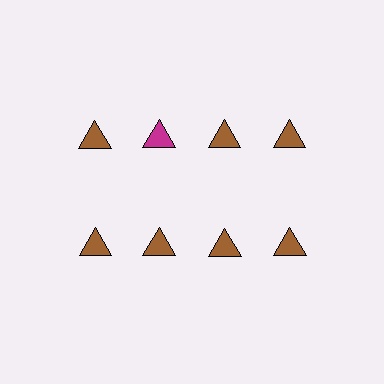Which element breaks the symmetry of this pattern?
The magenta triangle in the top row, second from left column breaks the symmetry. All other shapes are brown triangles.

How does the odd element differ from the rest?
It has a different color: magenta instead of brown.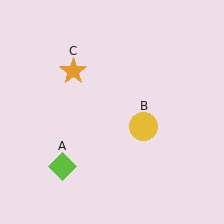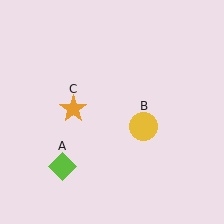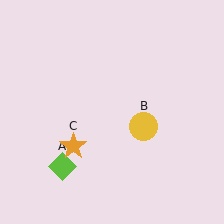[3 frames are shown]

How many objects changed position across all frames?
1 object changed position: orange star (object C).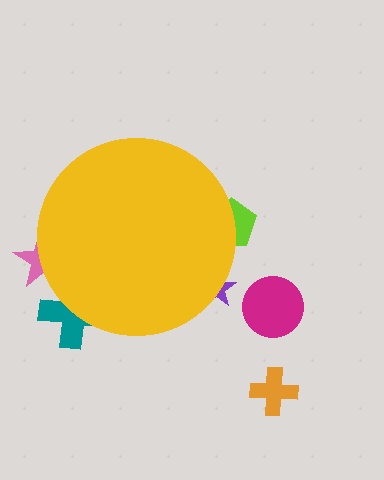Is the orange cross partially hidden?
No, the orange cross is fully visible.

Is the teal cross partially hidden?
Yes, the teal cross is partially hidden behind the yellow circle.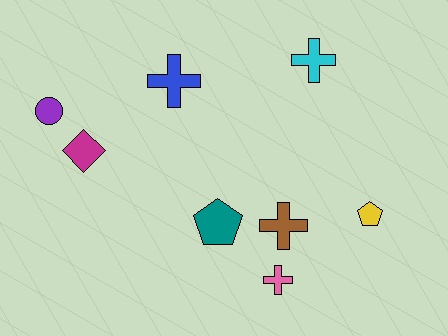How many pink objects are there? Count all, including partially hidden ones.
There is 1 pink object.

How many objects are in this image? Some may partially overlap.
There are 8 objects.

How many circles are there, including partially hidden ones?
There is 1 circle.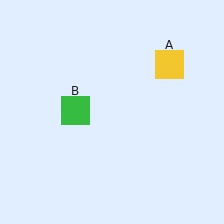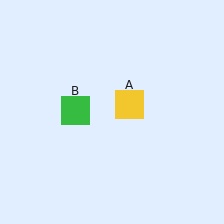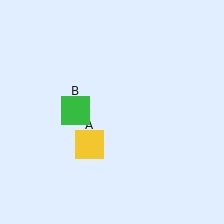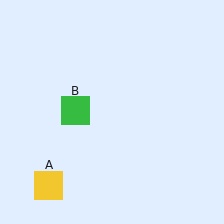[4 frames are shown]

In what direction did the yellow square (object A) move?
The yellow square (object A) moved down and to the left.